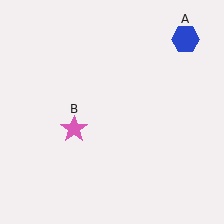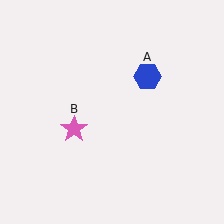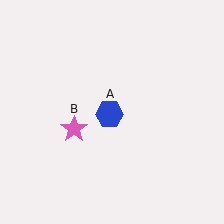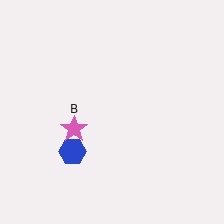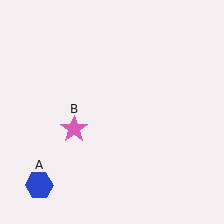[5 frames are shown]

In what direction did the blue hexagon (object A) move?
The blue hexagon (object A) moved down and to the left.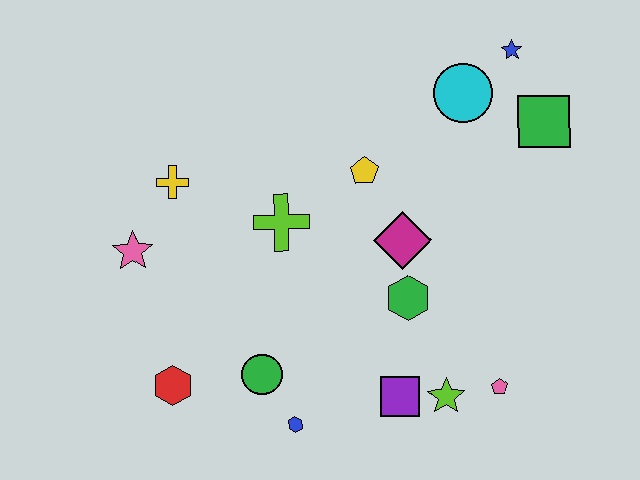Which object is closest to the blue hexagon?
The green circle is closest to the blue hexagon.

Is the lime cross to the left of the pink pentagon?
Yes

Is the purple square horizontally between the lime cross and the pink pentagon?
Yes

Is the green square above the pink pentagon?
Yes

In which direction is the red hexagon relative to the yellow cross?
The red hexagon is below the yellow cross.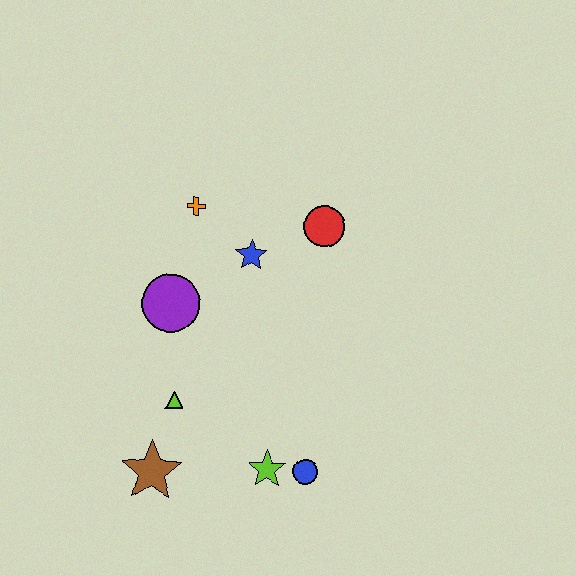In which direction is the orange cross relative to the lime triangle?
The orange cross is above the lime triangle.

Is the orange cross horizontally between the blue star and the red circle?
No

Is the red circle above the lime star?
Yes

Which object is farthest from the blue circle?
The orange cross is farthest from the blue circle.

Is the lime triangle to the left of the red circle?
Yes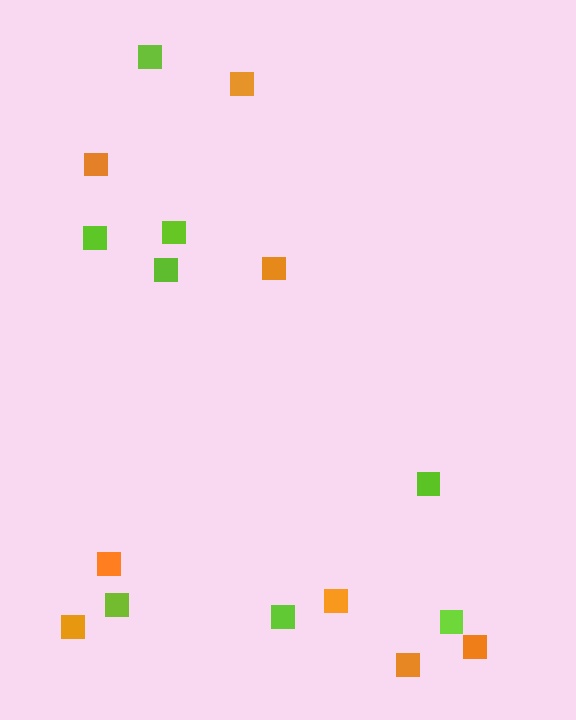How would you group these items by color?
There are 2 groups: one group of orange squares (8) and one group of lime squares (8).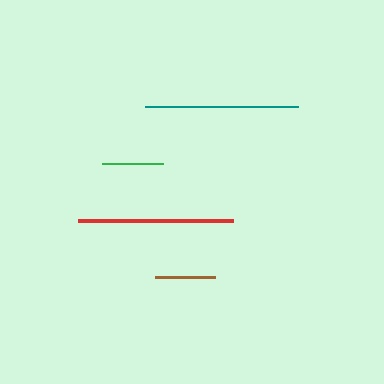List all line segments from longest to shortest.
From longest to shortest: red, teal, green, brown.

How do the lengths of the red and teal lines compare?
The red and teal lines are approximately the same length.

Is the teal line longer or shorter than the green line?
The teal line is longer than the green line.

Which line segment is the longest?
The red line is the longest at approximately 155 pixels.